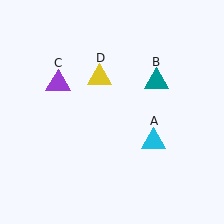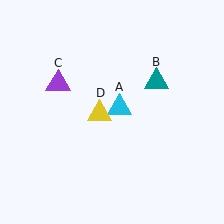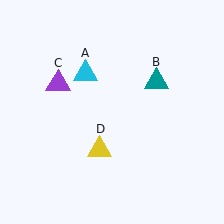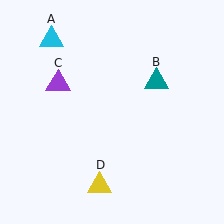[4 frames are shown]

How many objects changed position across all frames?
2 objects changed position: cyan triangle (object A), yellow triangle (object D).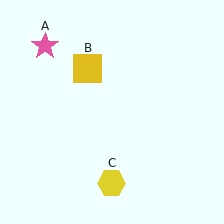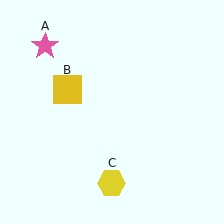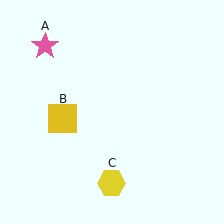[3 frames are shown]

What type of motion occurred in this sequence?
The yellow square (object B) rotated counterclockwise around the center of the scene.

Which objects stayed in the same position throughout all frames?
Pink star (object A) and yellow hexagon (object C) remained stationary.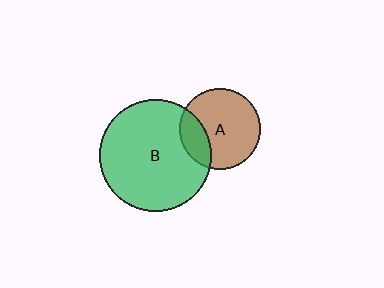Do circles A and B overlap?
Yes.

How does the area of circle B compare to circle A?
Approximately 1.9 times.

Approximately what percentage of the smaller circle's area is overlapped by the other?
Approximately 25%.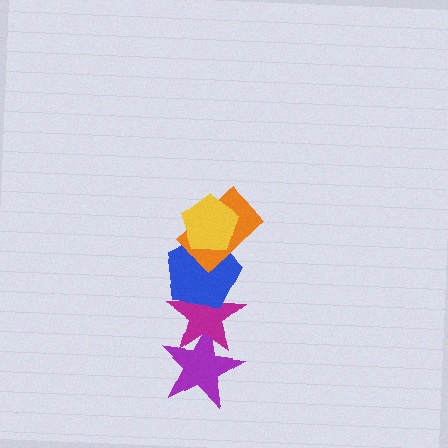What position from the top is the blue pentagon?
The blue pentagon is 3rd from the top.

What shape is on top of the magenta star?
The blue pentagon is on top of the magenta star.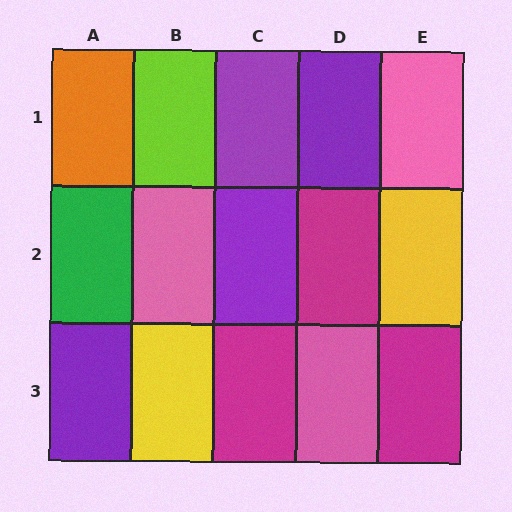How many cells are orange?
1 cell is orange.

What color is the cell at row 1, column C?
Purple.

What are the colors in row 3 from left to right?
Purple, yellow, magenta, pink, magenta.